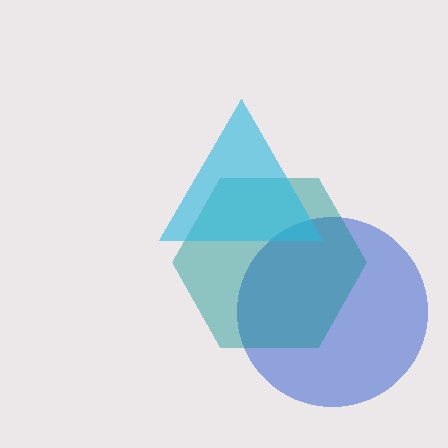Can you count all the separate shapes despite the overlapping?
Yes, there are 3 separate shapes.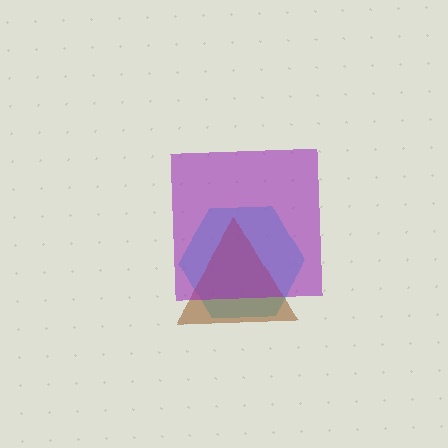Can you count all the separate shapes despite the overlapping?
Yes, there are 3 separate shapes.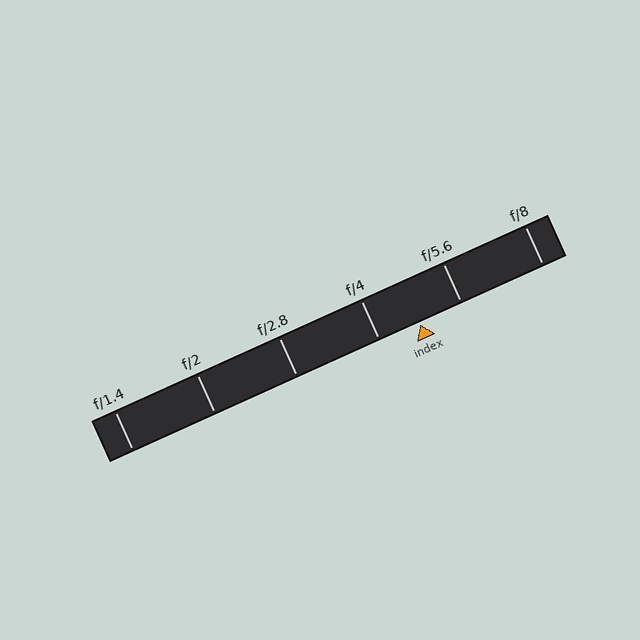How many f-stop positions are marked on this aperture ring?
There are 6 f-stop positions marked.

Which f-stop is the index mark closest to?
The index mark is closest to f/4.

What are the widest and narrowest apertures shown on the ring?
The widest aperture shown is f/1.4 and the narrowest is f/8.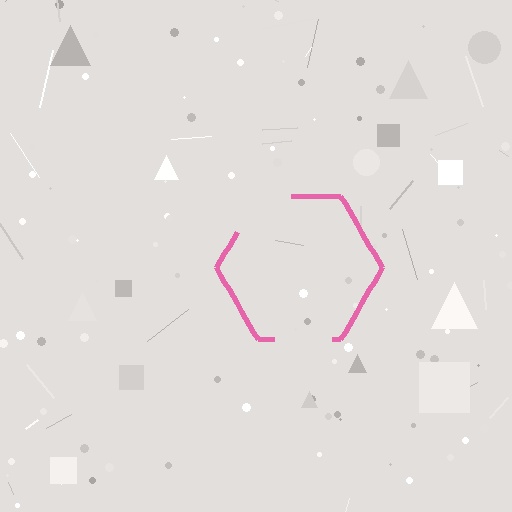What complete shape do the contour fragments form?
The contour fragments form a hexagon.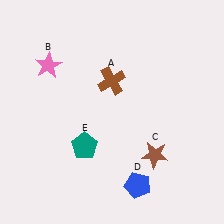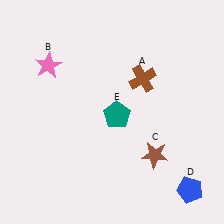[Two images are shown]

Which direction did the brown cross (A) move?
The brown cross (A) moved right.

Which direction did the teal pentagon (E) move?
The teal pentagon (E) moved right.